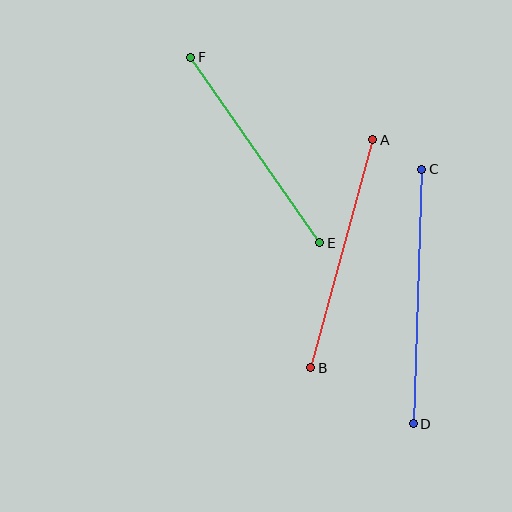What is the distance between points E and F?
The distance is approximately 226 pixels.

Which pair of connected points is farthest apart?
Points C and D are farthest apart.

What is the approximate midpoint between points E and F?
The midpoint is at approximately (255, 150) pixels.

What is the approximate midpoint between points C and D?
The midpoint is at approximately (417, 297) pixels.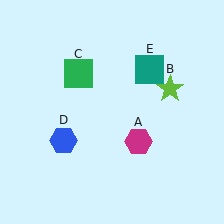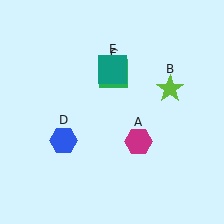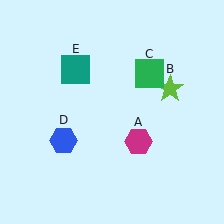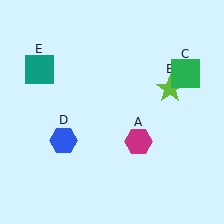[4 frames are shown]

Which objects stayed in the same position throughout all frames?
Magenta hexagon (object A) and lime star (object B) and blue hexagon (object D) remained stationary.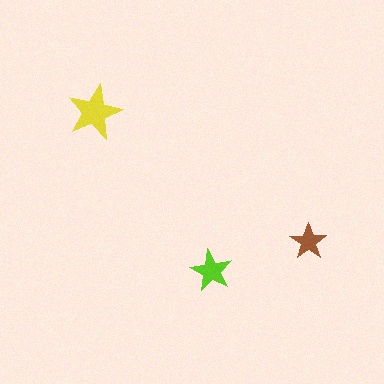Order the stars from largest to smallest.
the yellow one, the lime one, the brown one.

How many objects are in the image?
There are 3 objects in the image.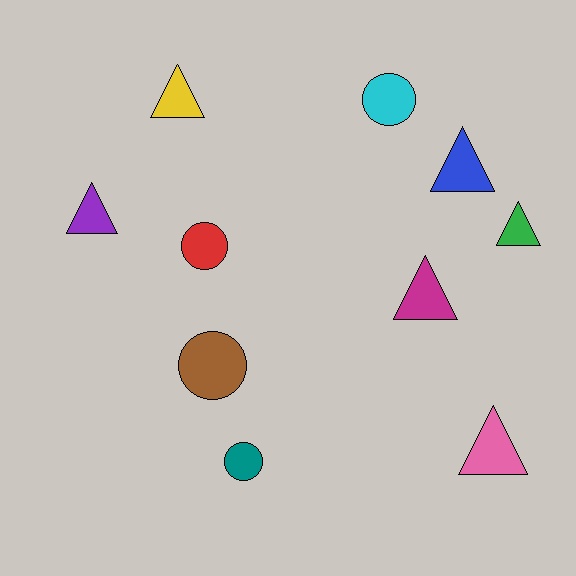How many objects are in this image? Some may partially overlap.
There are 10 objects.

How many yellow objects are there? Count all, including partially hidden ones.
There is 1 yellow object.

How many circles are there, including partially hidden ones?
There are 4 circles.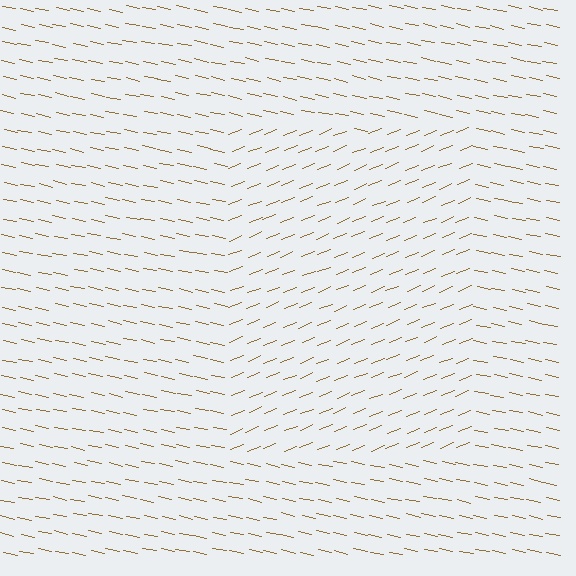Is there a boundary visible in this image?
Yes, there is a texture boundary formed by a change in line orientation.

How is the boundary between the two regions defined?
The boundary is defined purely by a change in line orientation (approximately 33 degrees difference). All lines are the same color and thickness.